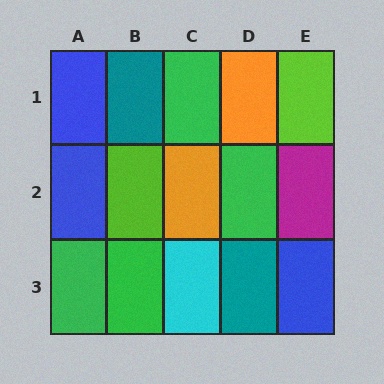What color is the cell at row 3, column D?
Teal.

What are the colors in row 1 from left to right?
Blue, teal, green, orange, lime.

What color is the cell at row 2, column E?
Magenta.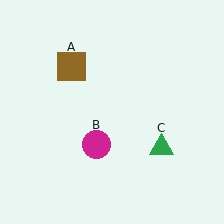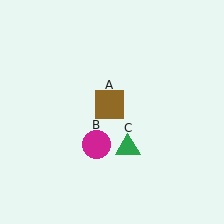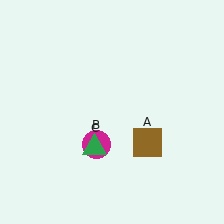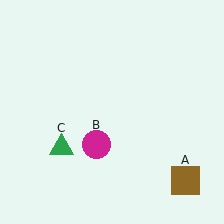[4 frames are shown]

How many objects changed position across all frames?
2 objects changed position: brown square (object A), green triangle (object C).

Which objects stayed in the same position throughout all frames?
Magenta circle (object B) remained stationary.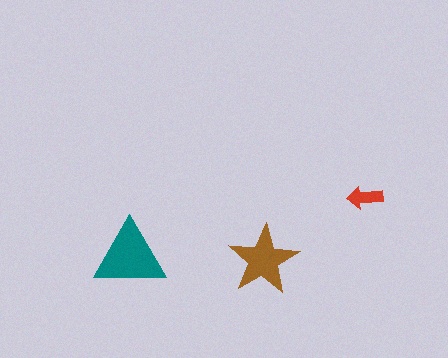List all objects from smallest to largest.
The red arrow, the brown star, the teal triangle.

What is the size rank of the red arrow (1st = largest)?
3rd.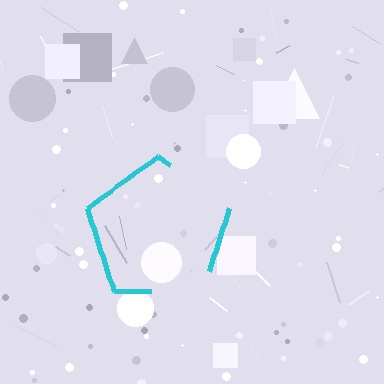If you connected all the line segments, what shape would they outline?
They would outline a pentagon.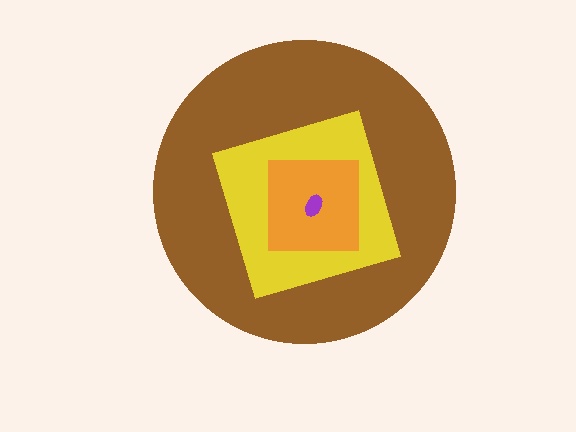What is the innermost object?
The purple ellipse.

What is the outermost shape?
The brown circle.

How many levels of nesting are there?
4.